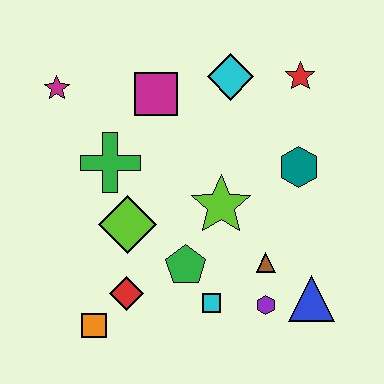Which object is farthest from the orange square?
The red star is farthest from the orange square.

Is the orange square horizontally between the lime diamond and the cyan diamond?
No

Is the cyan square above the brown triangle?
No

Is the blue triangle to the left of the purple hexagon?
No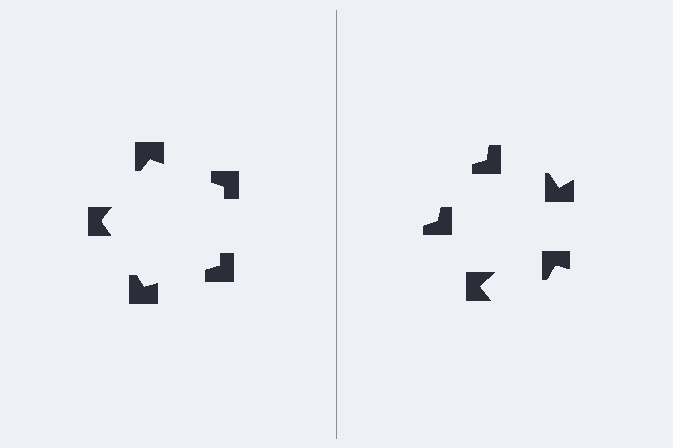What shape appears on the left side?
An illusory pentagon.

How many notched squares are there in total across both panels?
10 — 5 on each side.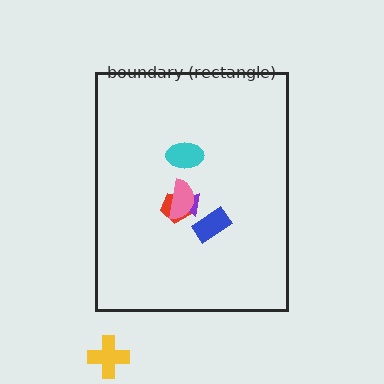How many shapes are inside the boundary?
5 inside, 1 outside.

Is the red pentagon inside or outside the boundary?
Inside.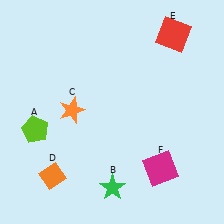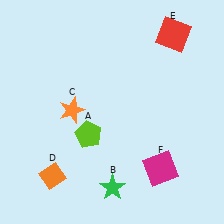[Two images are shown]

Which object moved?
The lime pentagon (A) moved right.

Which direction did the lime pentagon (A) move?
The lime pentagon (A) moved right.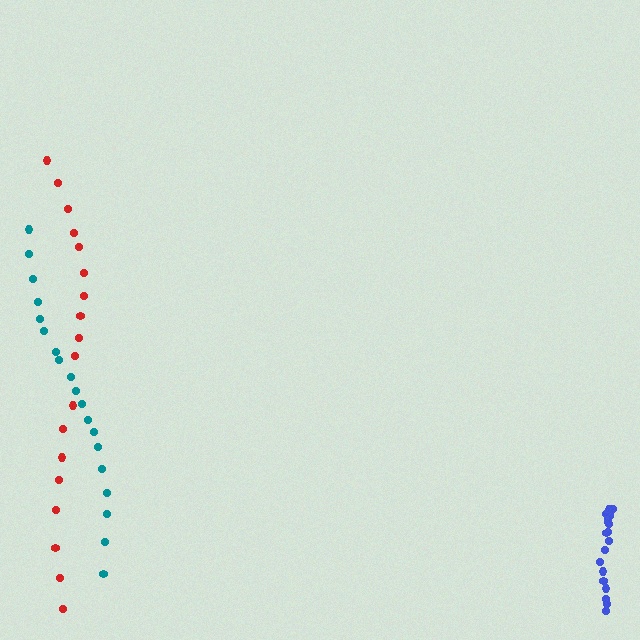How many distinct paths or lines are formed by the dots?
There are 3 distinct paths.